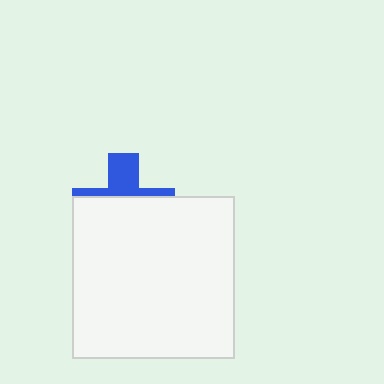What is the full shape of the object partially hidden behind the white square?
The partially hidden object is a blue cross.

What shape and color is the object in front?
The object in front is a white square.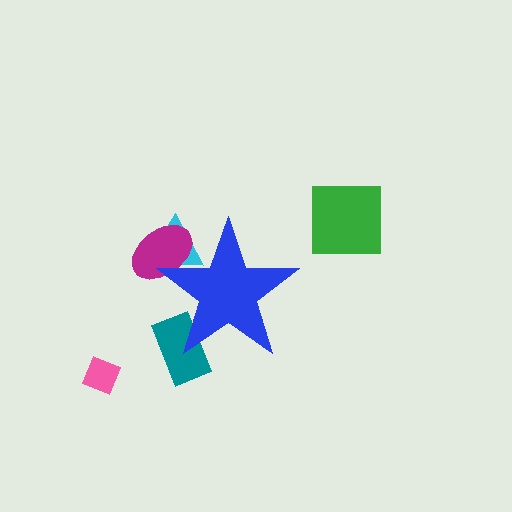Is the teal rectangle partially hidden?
Yes, the teal rectangle is partially hidden behind the blue star.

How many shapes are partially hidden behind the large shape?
3 shapes are partially hidden.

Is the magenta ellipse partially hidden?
Yes, the magenta ellipse is partially hidden behind the blue star.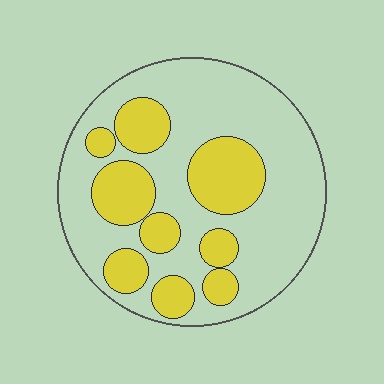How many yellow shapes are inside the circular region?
9.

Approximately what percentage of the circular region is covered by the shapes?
Approximately 30%.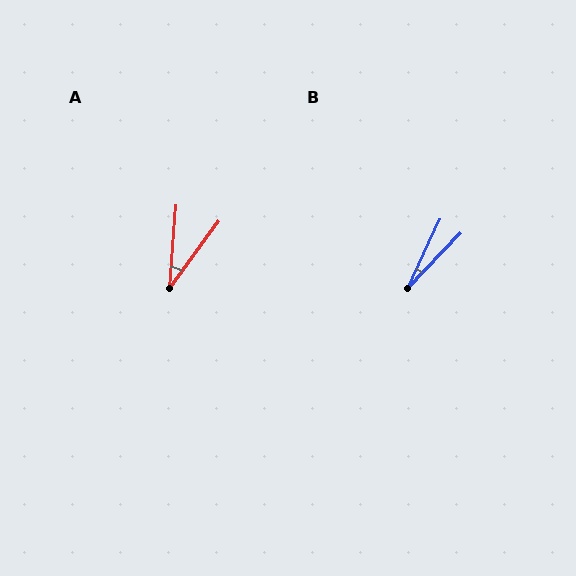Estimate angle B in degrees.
Approximately 18 degrees.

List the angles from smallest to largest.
B (18°), A (32°).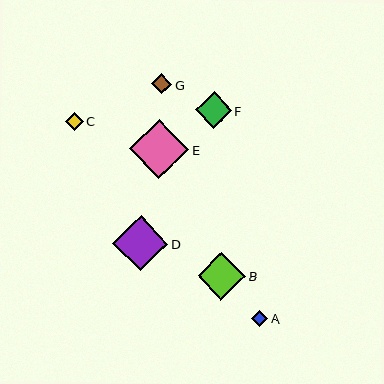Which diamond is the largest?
Diamond E is the largest with a size of approximately 59 pixels.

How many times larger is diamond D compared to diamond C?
Diamond D is approximately 3.0 times the size of diamond C.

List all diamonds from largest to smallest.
From largest to smallest: E, D, B, F, G, C, A.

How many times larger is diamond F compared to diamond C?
Diamond F is approximately 2.0 times the size of diamond C.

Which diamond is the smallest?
Diamond A is the smallest with a size of approximately 16 pixels.